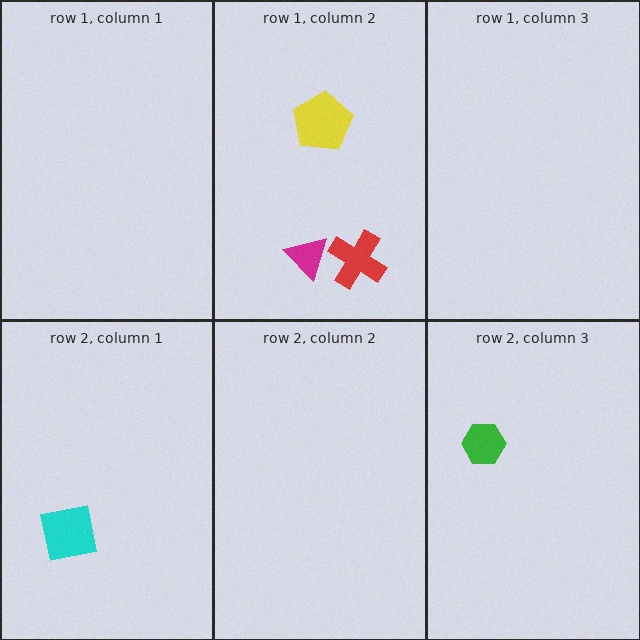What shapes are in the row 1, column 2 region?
The yellow pentagon, the magenta triangle, the red cross.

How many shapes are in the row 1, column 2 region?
3.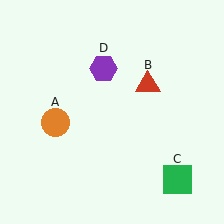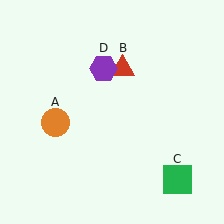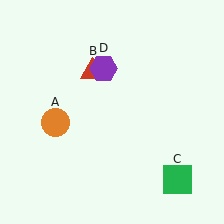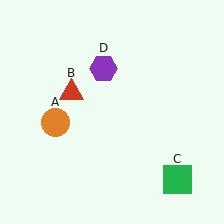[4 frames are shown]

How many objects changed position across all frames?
1 object changed position: red triangle (object B).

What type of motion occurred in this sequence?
The red triangle (object B) rotated counterclockwise around the center of the scene.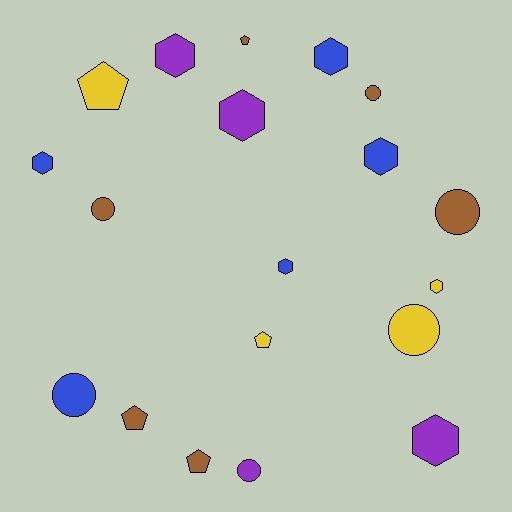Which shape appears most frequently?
Hexagon, with 8 objects.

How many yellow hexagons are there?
There is 1 yellow hexagon.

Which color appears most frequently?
Brown, with 6 objects.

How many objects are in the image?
There are 19 objects.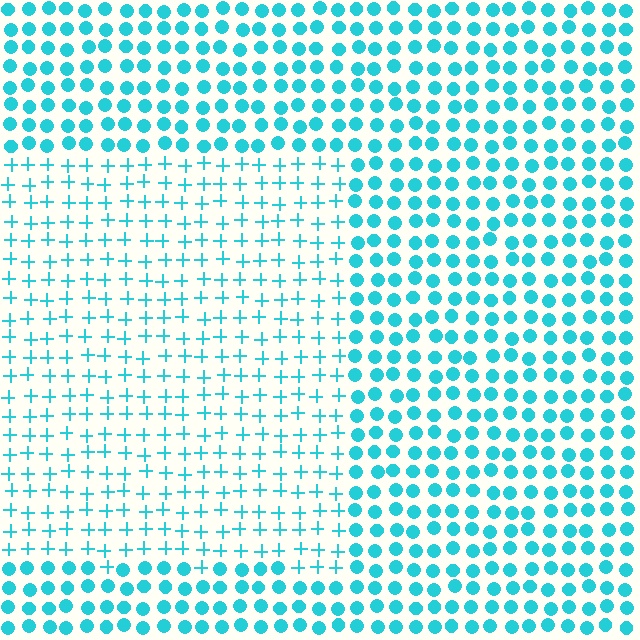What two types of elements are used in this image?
The image uses plus signs inside the rectangle region and circles outside it.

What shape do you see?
I see a rectangle.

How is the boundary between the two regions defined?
The boundary is defined by a change in element shape: plus signs inside vs. circles outside. All elements share the same color and spacing.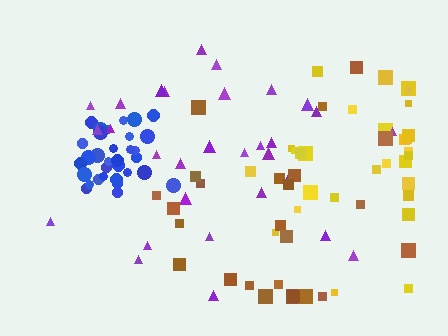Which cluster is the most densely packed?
Blue.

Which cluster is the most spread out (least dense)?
Brown.